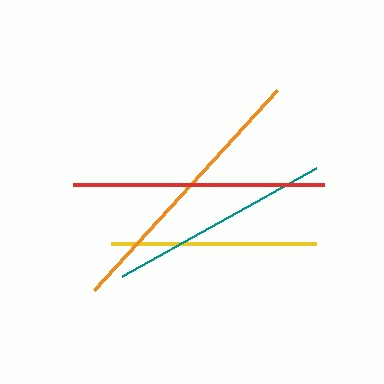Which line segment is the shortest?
The yellow line is the shortest at approximately 205 pixels.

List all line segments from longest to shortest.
From longest to shortest: orange, red, teal, yellow.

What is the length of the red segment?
The red segment is approximately 251 pixels long.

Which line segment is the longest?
The orange line is the longest at approximately 271 pixels.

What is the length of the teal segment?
The teal segment is approximately 222 pixels long.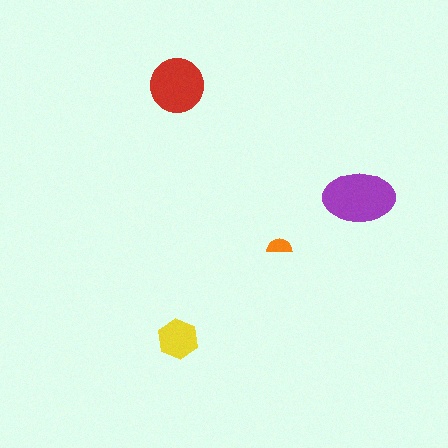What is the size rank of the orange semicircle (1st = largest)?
4th.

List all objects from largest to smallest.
The purple ellipse, the red circle, the yellow hexagon, the orange semicircle.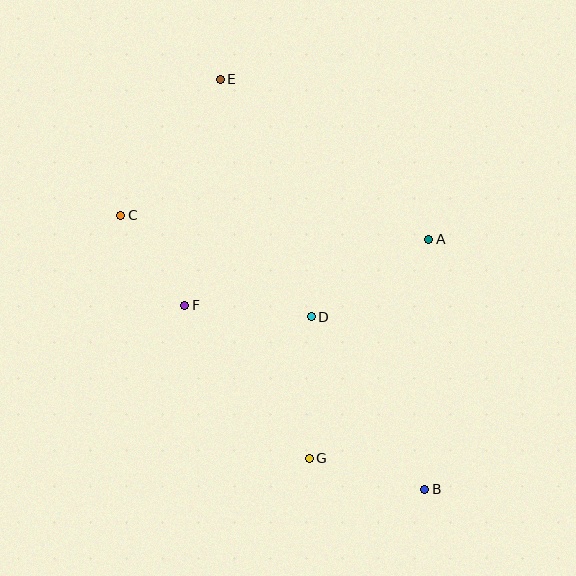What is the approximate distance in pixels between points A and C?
The distance between A and C is approximately 309 pixels.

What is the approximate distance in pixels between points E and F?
The distance between E and F is approximately 229 pixels.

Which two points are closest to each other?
Points C and F are closest to each other.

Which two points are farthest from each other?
Points B and E are farthest from each other.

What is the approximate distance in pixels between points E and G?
The distance between E and G is approximately 389 pixels.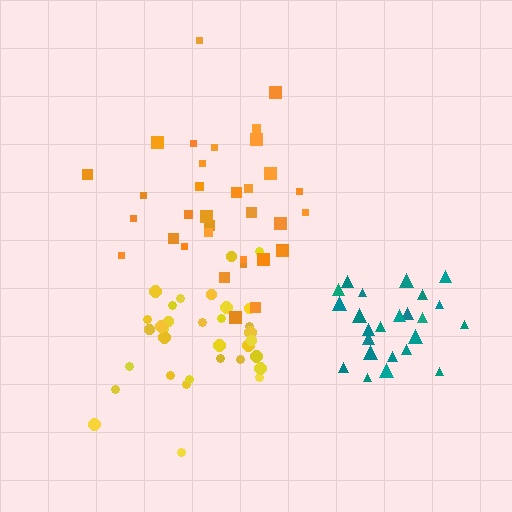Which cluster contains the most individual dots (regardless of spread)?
Orange (34).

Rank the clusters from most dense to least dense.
yellow, teal, orange.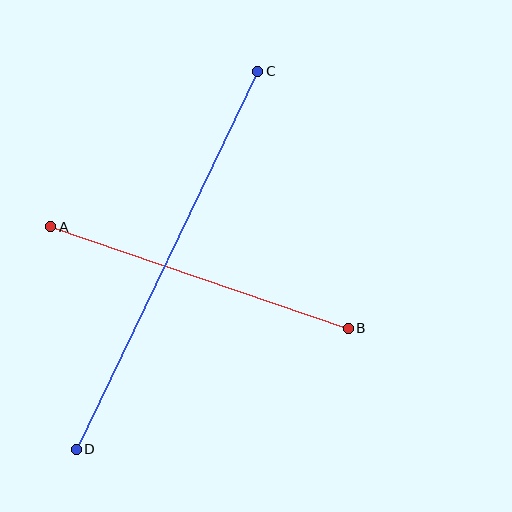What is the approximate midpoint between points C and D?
The midpoint is at approximately (167, 260) pixels.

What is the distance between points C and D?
The distance is approximately 419 pixels.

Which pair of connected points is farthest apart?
Points C and D are farthest apart.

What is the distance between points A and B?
The distance is approximately 314 pixels.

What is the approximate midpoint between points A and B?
The midpoint is at approximately (200, 277) pixels.